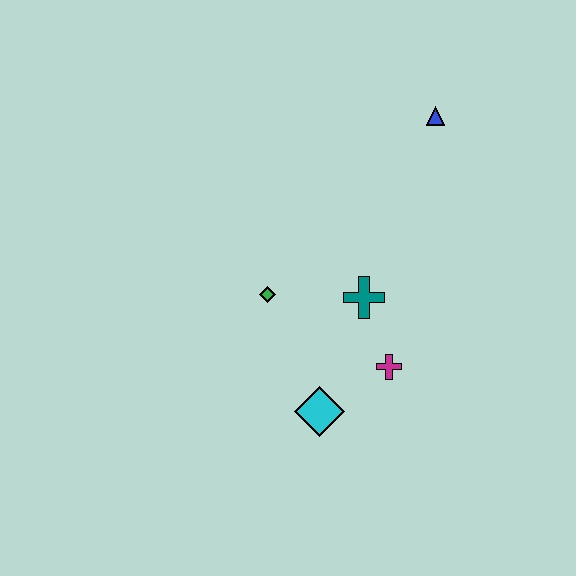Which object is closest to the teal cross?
The magenta cross is closest to the teal cross.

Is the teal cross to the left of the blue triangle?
Yes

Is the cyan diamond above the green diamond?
No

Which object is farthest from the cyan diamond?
The blue triangle is farthest from the cyan diamond.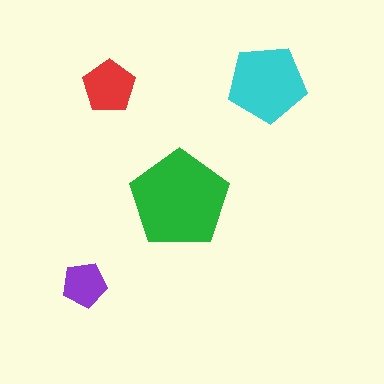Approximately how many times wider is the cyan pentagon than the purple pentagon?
About 2 times wider.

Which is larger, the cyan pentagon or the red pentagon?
The cyan one.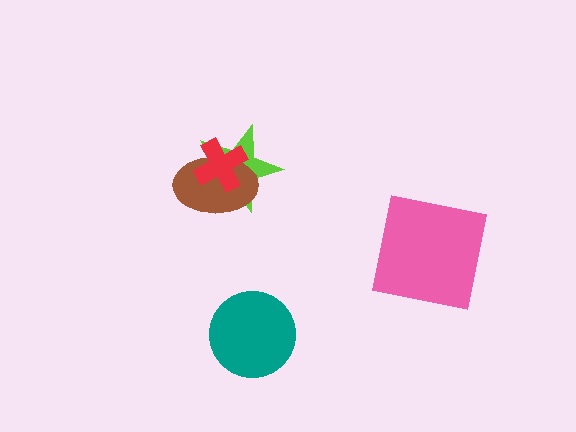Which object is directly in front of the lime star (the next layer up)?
The brown ellipse is directly in front of the lime star.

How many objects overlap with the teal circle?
0 objects overlap with the teal circle.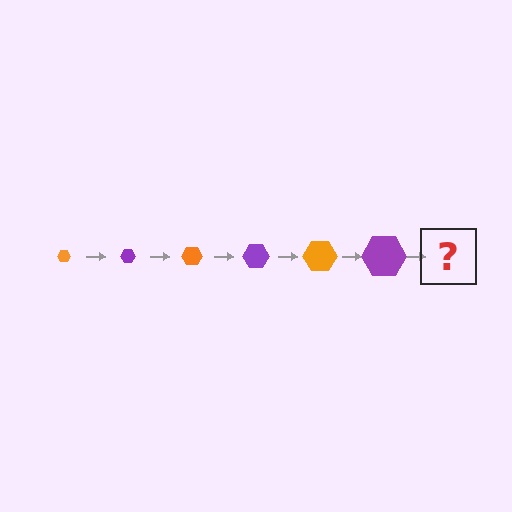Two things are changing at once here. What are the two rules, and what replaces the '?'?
The two rules are that the hexagon grows larger each step and the color cycles through orange and purple. The '?' should be an orange hexagon, larger than the previous one.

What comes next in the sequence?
The next element should be an orange hexagon, larger than the previous one.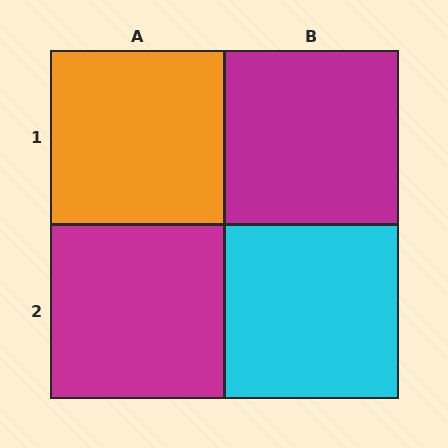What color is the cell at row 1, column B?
Magenta.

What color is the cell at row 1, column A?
Orange.